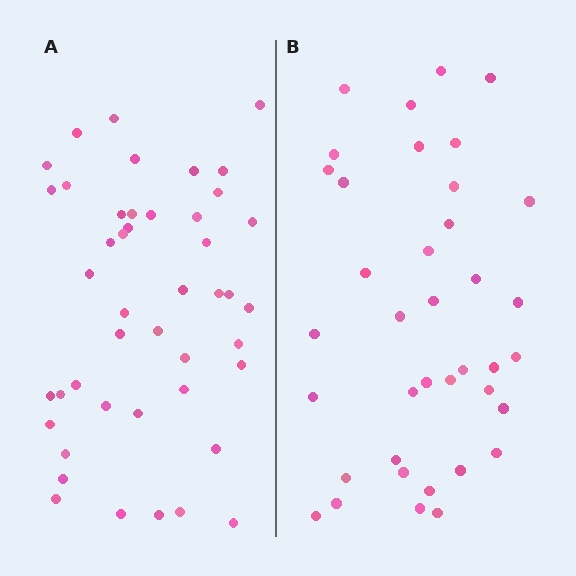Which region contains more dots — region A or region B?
Region A (the left region) has more dots.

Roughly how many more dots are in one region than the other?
Region A has roughly 8 or so more dots than region B.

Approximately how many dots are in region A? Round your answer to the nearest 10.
About 40 dots. (The exact count is 45, which rounds to 40.)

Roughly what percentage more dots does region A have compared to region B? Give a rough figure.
About 20% more.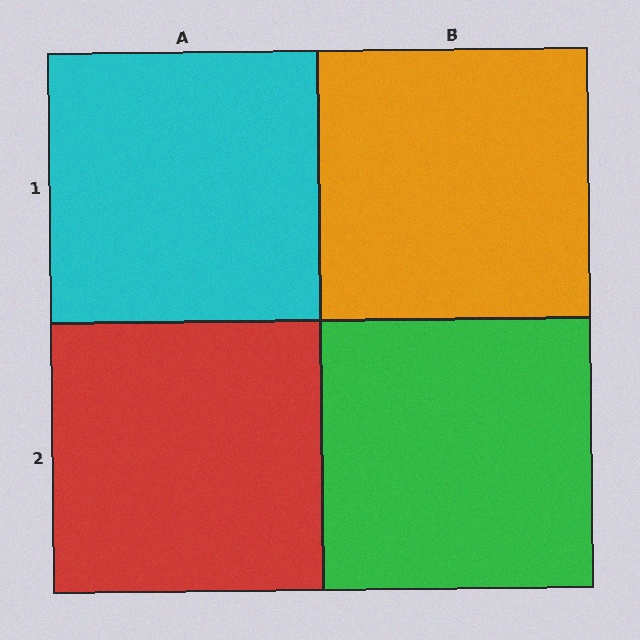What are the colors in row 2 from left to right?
Red, green.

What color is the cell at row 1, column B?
Orange.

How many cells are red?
1 cell is red.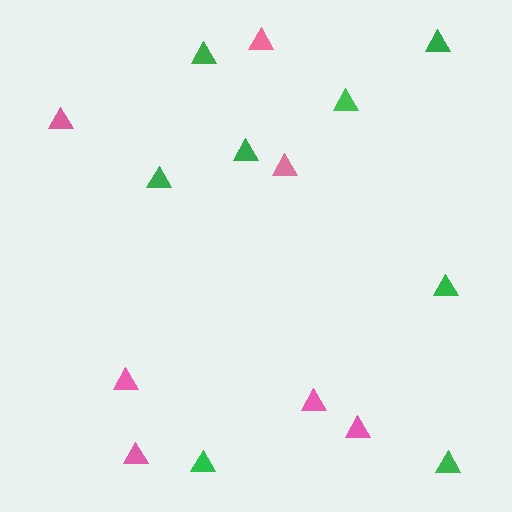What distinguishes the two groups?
There are 2 groups: one group of pink triangles (7) and one group of green triangles (8).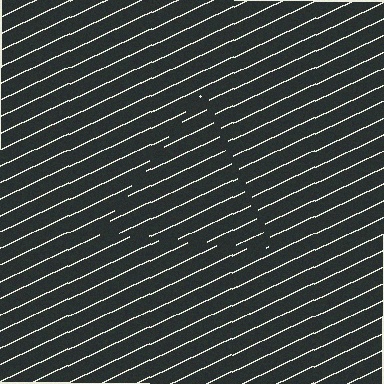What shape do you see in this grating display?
An illusory triangle. The interior of the shape contains the same grating, shifted by half a period — the contour is defined by the phase discontinuity where line-ends from the inner and outer gratings abut.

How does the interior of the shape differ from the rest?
The interior of the shape contains the same grating, shifted by half a period — the contour is defined by the phase discontinuity where line-ends from the inner and outer gratings abut.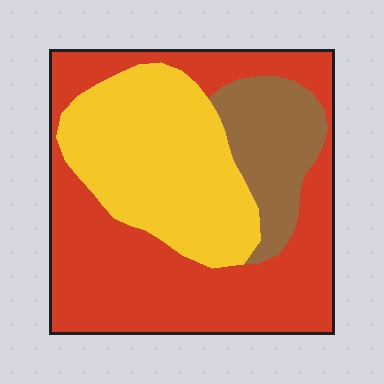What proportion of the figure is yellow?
Yellow takes up between a sixth and a third of the figure.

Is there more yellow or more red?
Red.